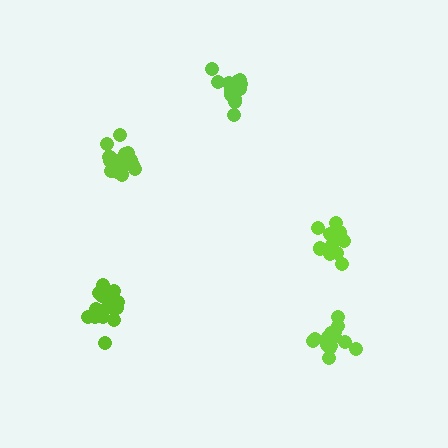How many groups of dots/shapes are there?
There are 5 groups.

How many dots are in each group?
Group 1: 18 dots, Group 2: 15 dots, Group 3: 15 dots, Group 4: 19 dots, Group 5: 16 dots (83 total).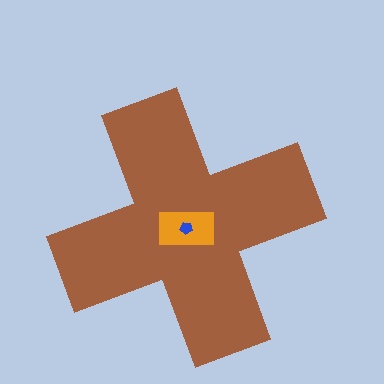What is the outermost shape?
The brown cross.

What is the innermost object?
The blue pentagon.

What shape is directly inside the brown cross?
The orange rectangle.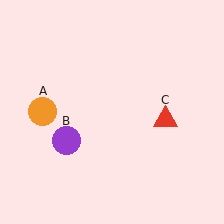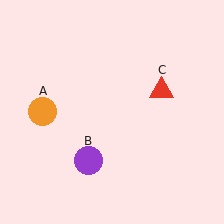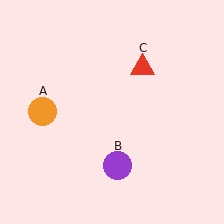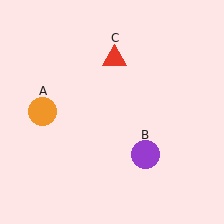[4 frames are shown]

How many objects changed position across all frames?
2 objects changed position: purple circle (object B), red triangle (object C).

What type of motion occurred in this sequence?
The purple circle (object B), red triangle (object C) rotated counterclockwise around the center of the scene.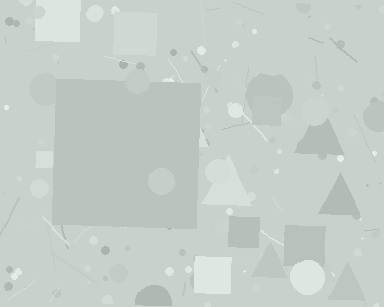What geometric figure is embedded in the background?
A square is embedded in the background.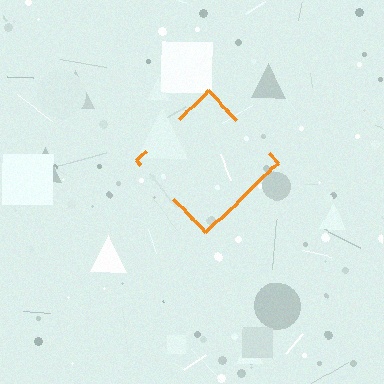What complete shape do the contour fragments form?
The contour fragments form a diamond.